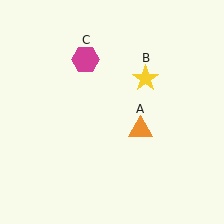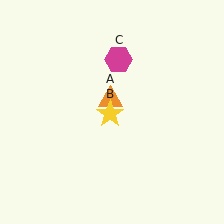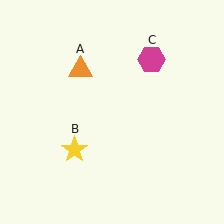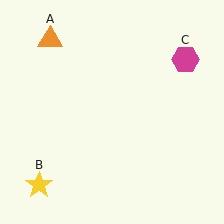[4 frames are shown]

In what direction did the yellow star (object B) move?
The yellow star (object B) moved down and to the left.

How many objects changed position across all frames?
3 objects changed position: orange triangle (object A), yellow star (object B), magenta hexagon (object C).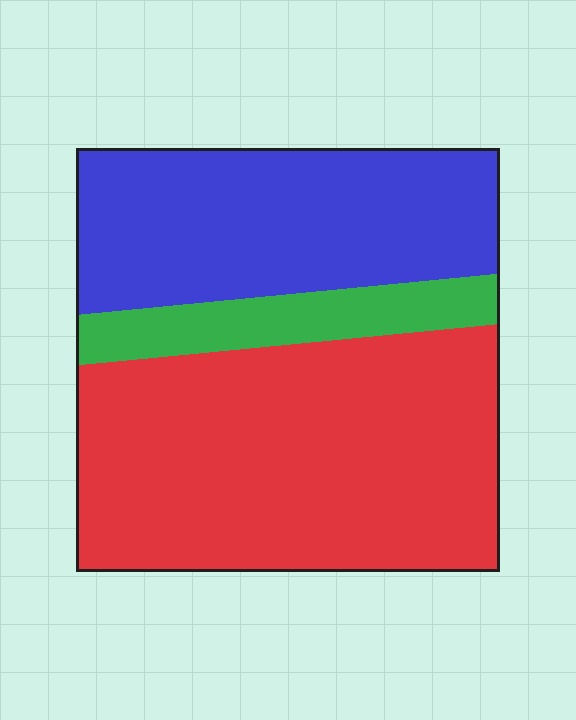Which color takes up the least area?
Green, at roughly 10%.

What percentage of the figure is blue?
Blue covers about 35% of the figure.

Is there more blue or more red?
Red.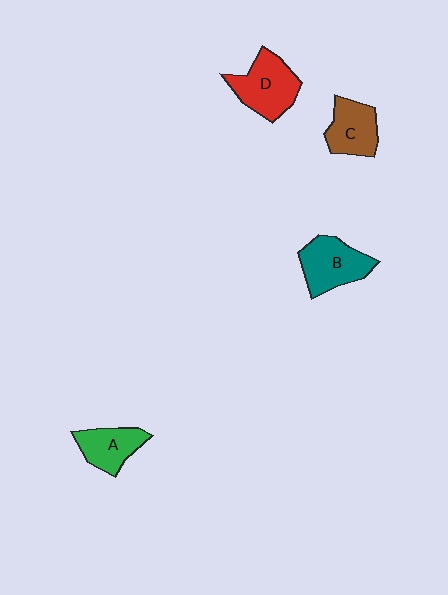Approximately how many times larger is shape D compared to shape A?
Approximately 1.4 times.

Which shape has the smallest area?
Shape A (green).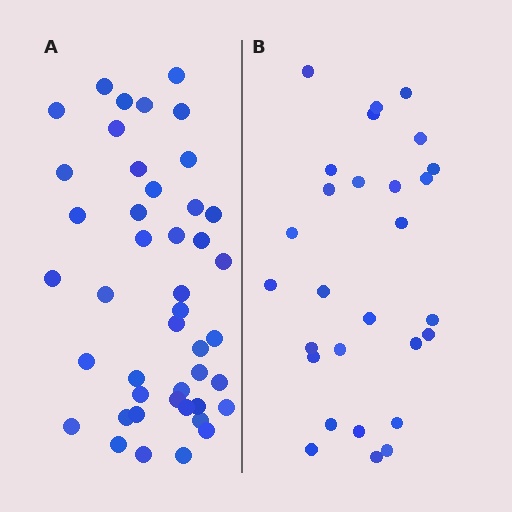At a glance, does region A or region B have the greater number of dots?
Region A (the left region) has more dots.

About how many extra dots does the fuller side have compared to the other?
Region A has approximately 15 more dots than region B.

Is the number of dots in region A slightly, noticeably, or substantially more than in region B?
Region A has substantially more. The ratio is roughly 1.6 to 1.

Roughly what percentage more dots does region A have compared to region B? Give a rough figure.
About 55% more.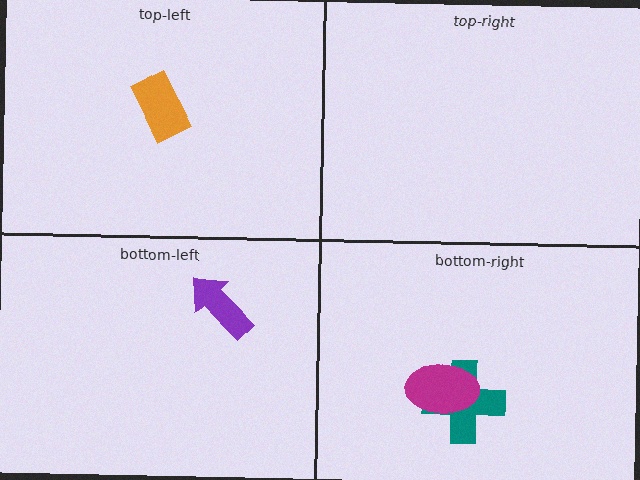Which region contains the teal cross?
The bottom-right region.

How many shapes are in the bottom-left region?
1.